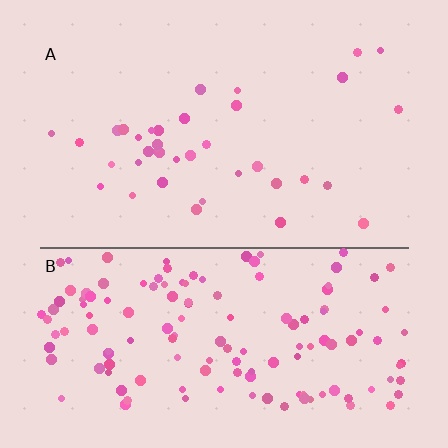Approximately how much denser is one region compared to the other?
Approximately 3.9× — region B over region A.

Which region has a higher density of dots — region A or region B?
B (the bottom).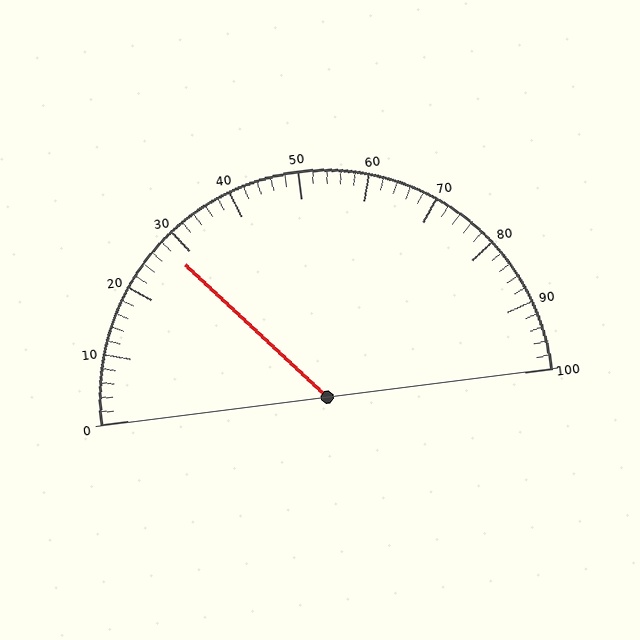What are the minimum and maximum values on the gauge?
The gauge ranges from 0 to 100.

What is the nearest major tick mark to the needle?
The nearest major tick mark is 30.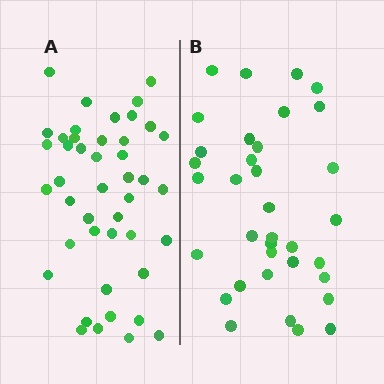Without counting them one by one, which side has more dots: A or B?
Region A (the left region) has more dots.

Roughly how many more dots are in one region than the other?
Region A has roughly 8 or so more dots than region B.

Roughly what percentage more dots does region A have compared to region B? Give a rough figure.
About 25% more.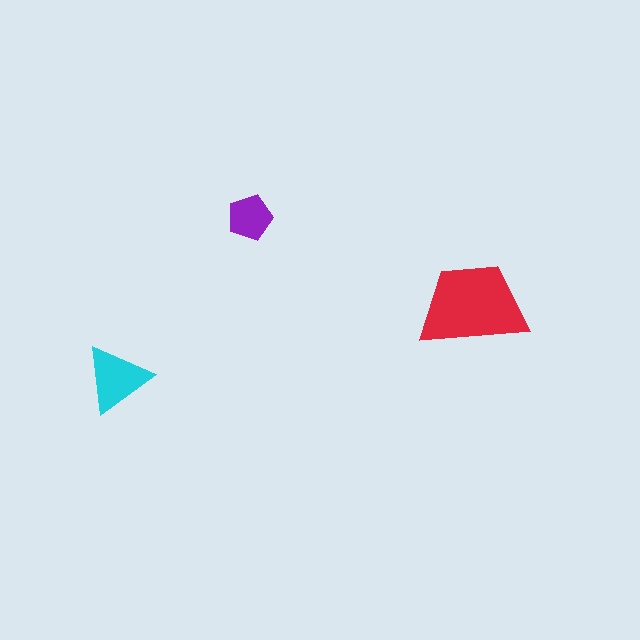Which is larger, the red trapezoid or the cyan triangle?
The red trapezoid.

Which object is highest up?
The purple pentagon is topmost.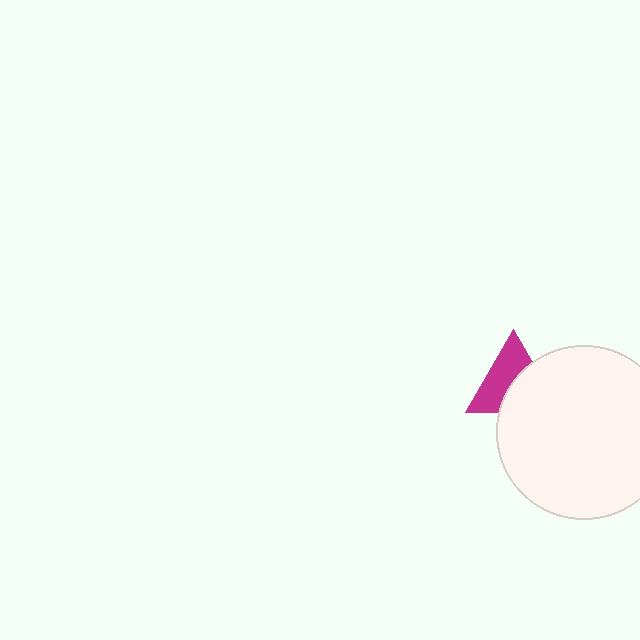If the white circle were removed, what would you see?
You would see the complete magenta triangle.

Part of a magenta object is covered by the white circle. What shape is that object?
It is a triangle.